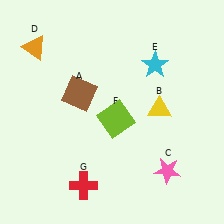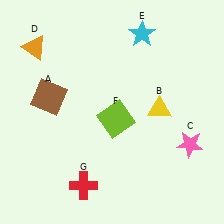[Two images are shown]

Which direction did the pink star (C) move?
The pink star (C) moved up.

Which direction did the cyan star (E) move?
The cyan star (E) moved up.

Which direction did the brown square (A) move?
The brown square (A) moved left.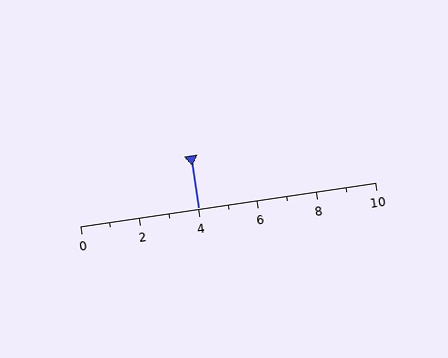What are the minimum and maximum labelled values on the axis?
The axis runs from 0 to 10.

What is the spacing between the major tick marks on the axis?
The major ticks are spaced 2 apart.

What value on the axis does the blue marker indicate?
The marker indicates approximately 4.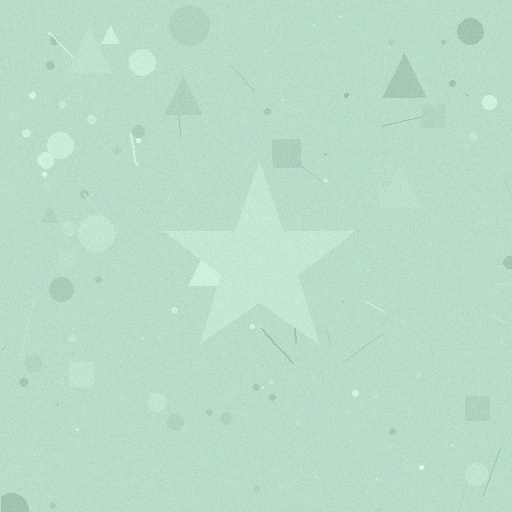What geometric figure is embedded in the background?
A star is embedded in the background.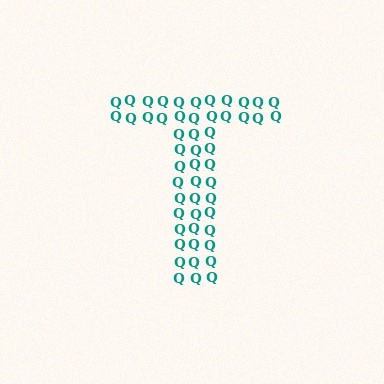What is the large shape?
The large shape is the letter T.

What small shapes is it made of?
It is made of small letter Q's.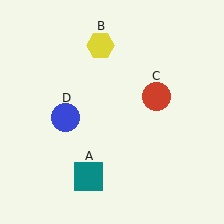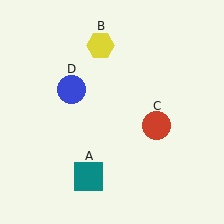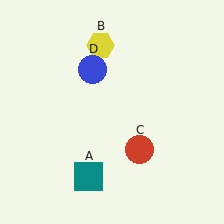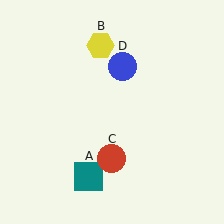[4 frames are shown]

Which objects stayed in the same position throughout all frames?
Teal square (object A) and yellow hexagon (object B) remained stationary.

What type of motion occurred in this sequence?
The red circle (object C), blue circle (object D) rotated clockwise around the center of the scene.